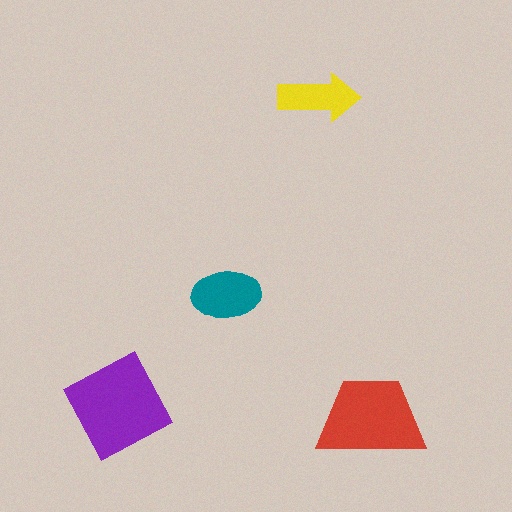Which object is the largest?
The purple diamond.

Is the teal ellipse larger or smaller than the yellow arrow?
Larger.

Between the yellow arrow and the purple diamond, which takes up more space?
The purple diamond.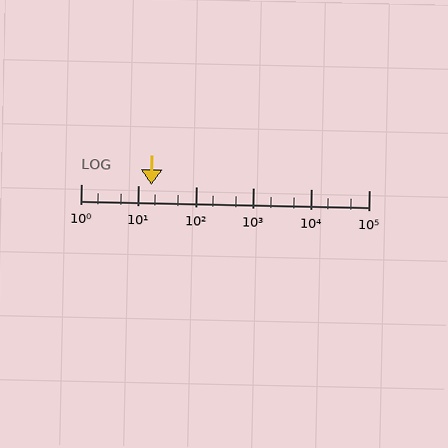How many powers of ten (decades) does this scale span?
The scale spans 5 decades, from 1 to 100000.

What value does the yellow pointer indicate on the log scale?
The pointer indicates approximately 17.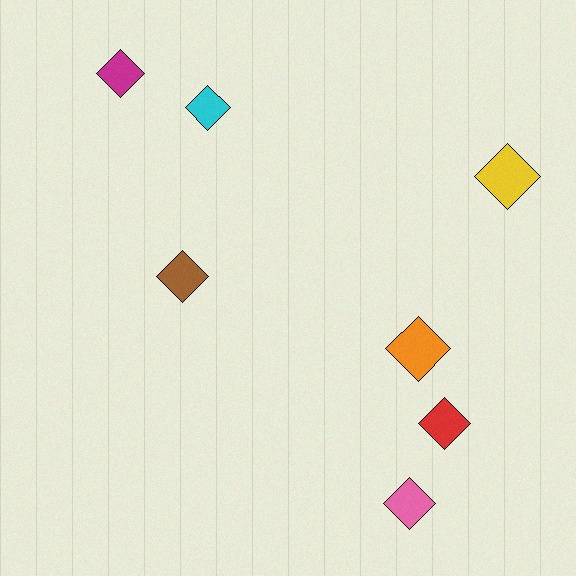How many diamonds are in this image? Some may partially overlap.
There are 7 diamonds.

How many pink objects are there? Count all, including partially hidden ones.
There is 1 pink object.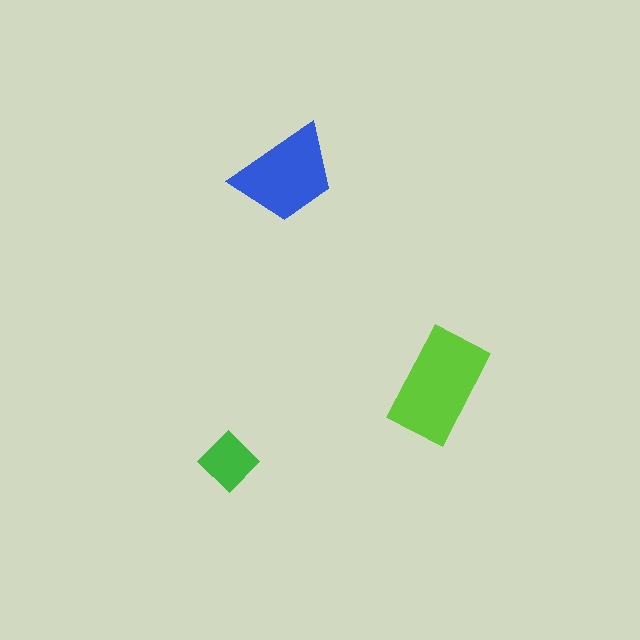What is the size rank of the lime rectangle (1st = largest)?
1st.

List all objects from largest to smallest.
The lime rectangle, the blue trapezoid, the green diamond.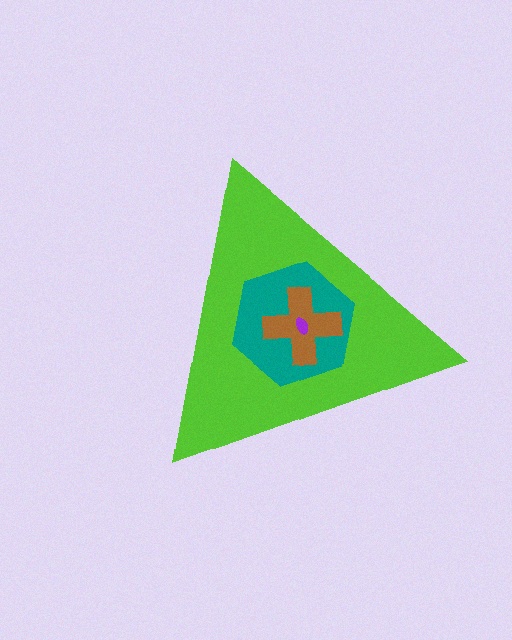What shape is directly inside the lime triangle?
The teal hexagon.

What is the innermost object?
The purple ellipse.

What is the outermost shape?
The lime triangle.